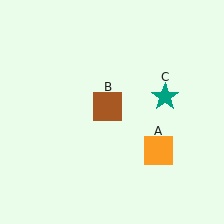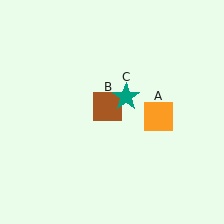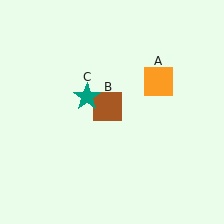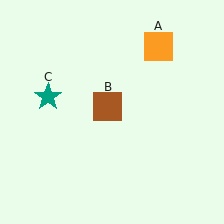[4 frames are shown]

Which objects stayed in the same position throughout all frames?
Brown square (object B) remained stationary.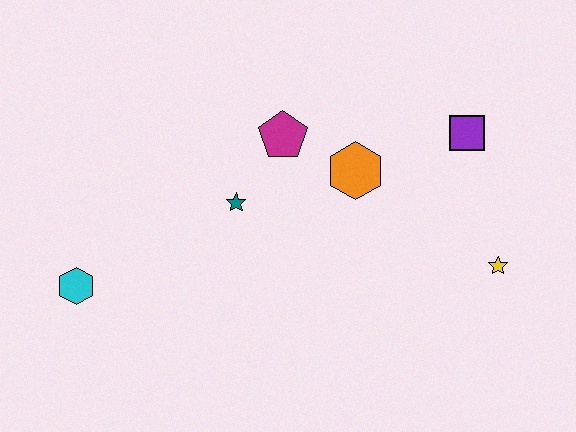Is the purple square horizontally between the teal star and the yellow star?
Yes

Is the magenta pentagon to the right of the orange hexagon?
No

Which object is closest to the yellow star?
The purple square is closest to the yellow star.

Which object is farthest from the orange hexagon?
The cyan hexagon is farthest from the orange hexagon.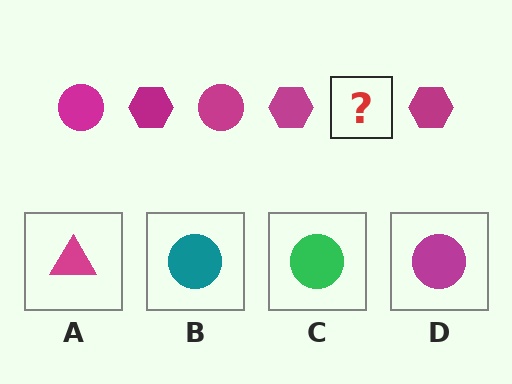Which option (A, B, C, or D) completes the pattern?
D.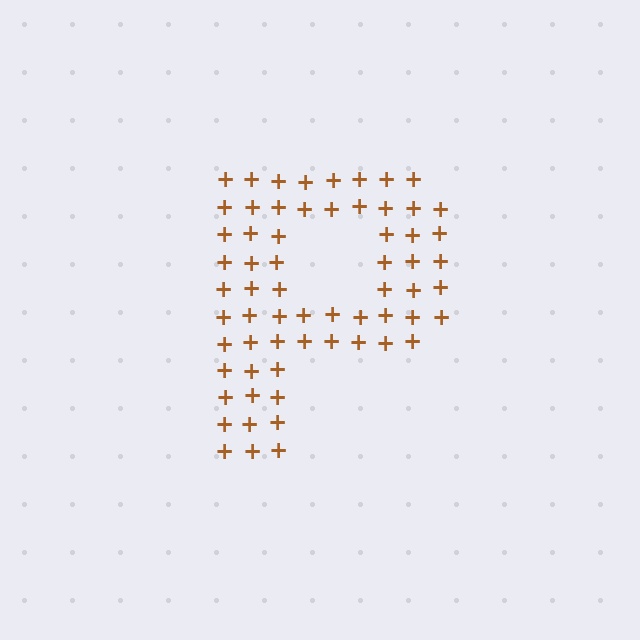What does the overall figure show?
The overall figure shows the letter P.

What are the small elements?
The small elements are plus signs.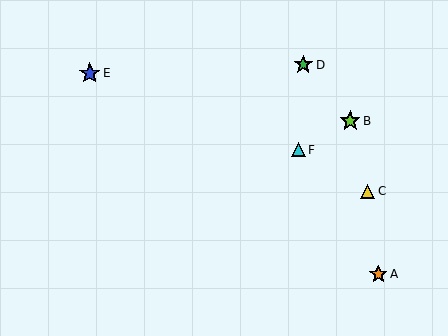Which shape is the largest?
The blue star (labeled E) is the largest.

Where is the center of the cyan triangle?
The center of the cyan triangle is at (299, 150).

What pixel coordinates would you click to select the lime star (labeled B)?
Click at (350, 121) to select the lime star B.